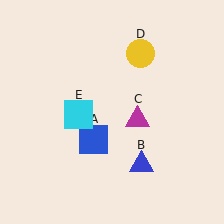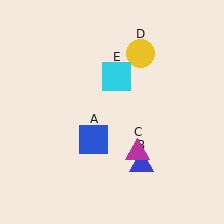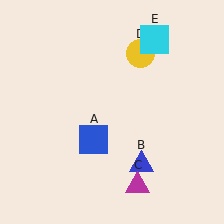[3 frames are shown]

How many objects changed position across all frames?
2 objects changed position: magenta triangle (object C), cyan square (object E).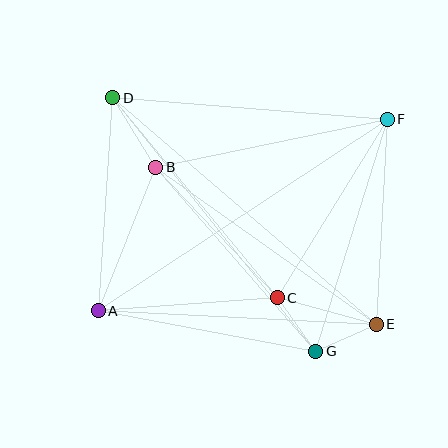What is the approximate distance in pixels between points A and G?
The distance between A and G is approximately 221 pixels.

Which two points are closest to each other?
Points C and G are closest to each other.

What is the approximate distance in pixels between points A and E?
The distance between A and E is approximately 278 pixels.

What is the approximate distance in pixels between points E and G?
The distance between E and G is approximately 66 pixels.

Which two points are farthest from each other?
Points D and E are farthest from each other.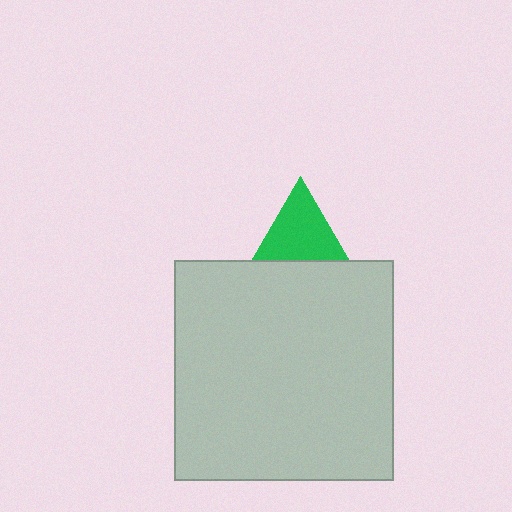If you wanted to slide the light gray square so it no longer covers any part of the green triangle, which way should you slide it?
Slide it down — that is the most direct way to separate the two shapes.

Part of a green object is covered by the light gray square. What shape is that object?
It is a triangle.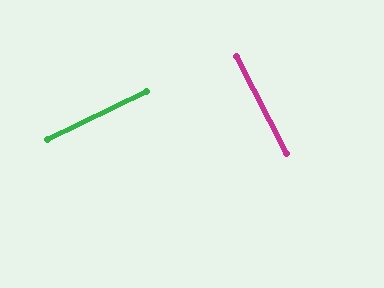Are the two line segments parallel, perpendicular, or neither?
Perpendicular — they meet at approximately 89°.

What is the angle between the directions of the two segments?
Approximately 89 degrees.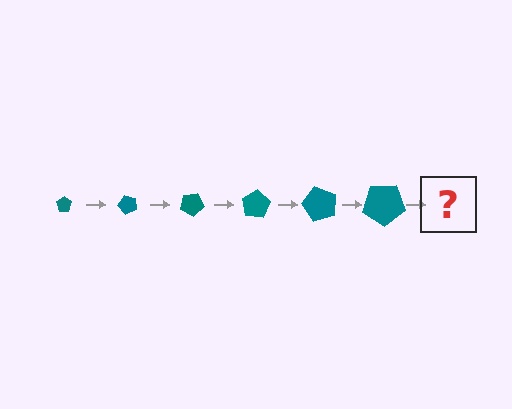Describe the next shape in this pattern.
It should be a pentagon, larger than the previous one and rotated 300 degrees from the start.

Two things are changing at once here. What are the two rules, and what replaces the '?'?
The two rules are that the pentagon grows larger each step and it rotates 50 degrees each step. The '?' should be a pentagon, larger than the previous one and rotated 300 degrees from the start.